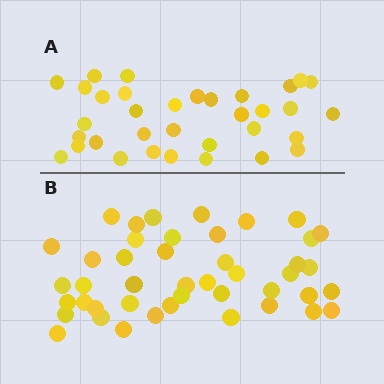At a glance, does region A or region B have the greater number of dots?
Region B (the bottom region) has more dots.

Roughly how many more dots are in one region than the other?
Region B has roughly 10 or so more dots than region A.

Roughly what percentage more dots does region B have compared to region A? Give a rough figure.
About 30% more.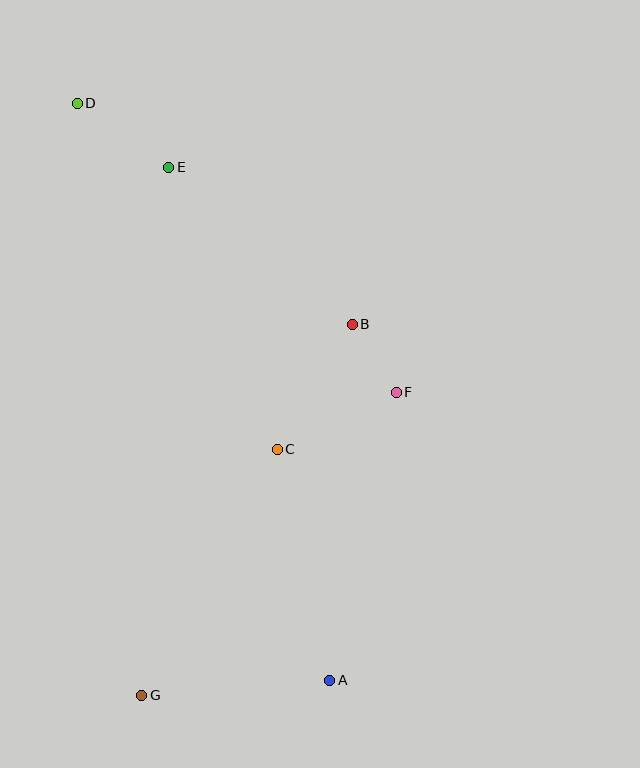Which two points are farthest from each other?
Points A and D are farthest from each other.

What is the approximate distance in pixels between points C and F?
The distance between C and F is approximately 132 pixels.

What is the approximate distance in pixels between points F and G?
The distance between F and G is approximately 396 pixels.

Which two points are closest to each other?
Points B and F are closest to each other.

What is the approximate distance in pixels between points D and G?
The distance between D and G is approximately 595 pixels.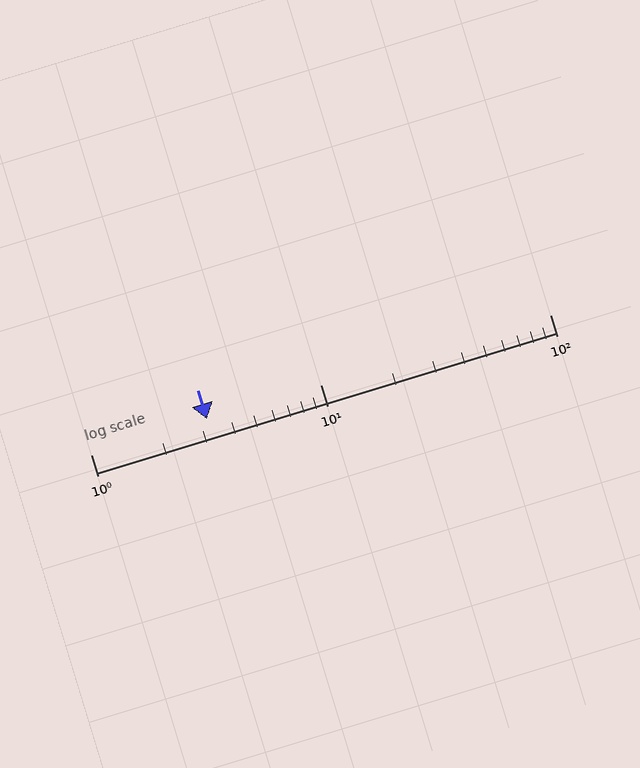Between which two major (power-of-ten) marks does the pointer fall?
The pointer is between 1 and 10.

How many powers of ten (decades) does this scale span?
The scale spans 2 decades, from 1 to 100.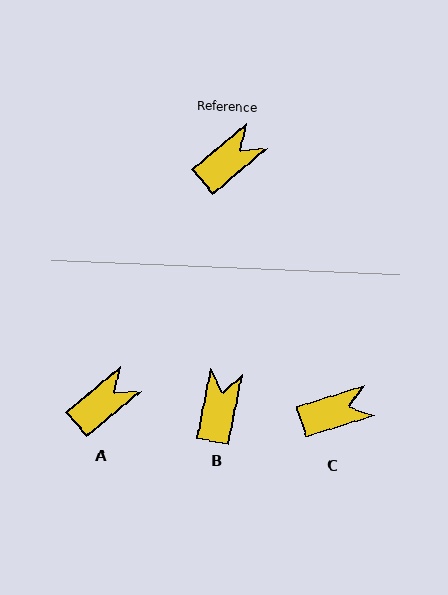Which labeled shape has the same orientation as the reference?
A.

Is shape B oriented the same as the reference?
No, it is off by about 39 degrees.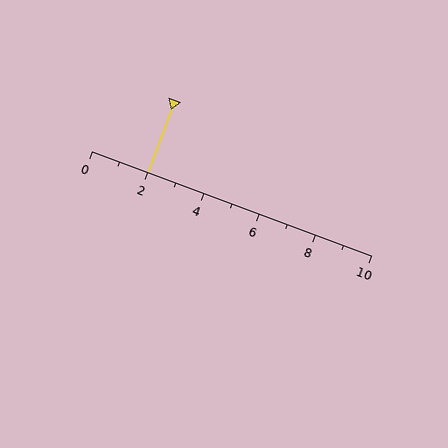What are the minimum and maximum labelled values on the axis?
The axis runs from 0 to 10.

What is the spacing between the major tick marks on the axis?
The major ticks are spaced 2 apart.